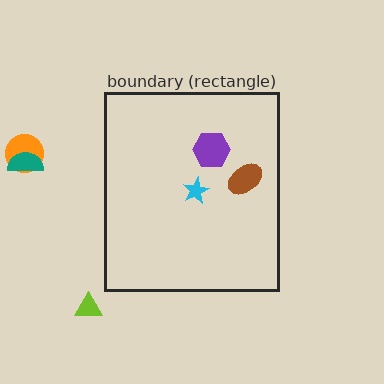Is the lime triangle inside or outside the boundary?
Outside.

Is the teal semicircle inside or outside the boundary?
Outside.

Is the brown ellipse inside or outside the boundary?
Inside.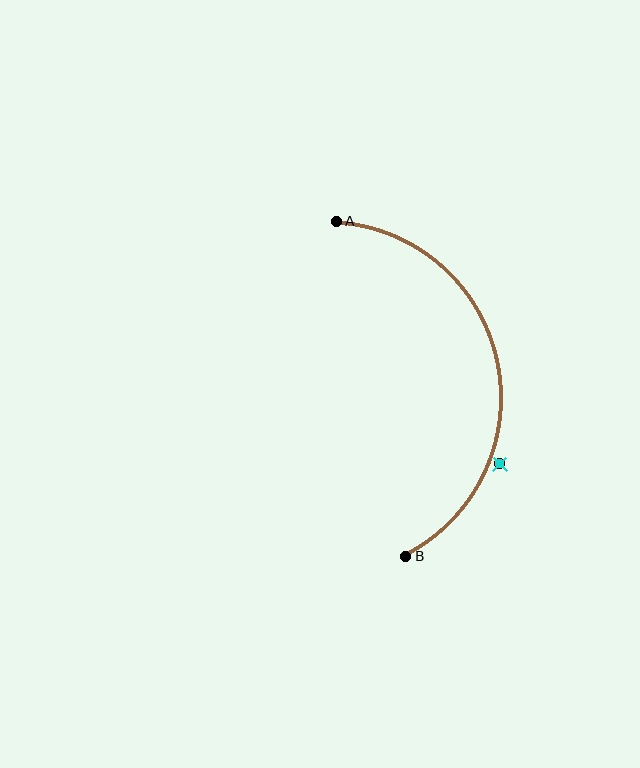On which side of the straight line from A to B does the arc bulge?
The arc bulges to the right of the straight line connecting A and B.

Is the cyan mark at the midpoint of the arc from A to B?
No — the cyan mark does not lie on the arc at all. It sits slightly outside the curve.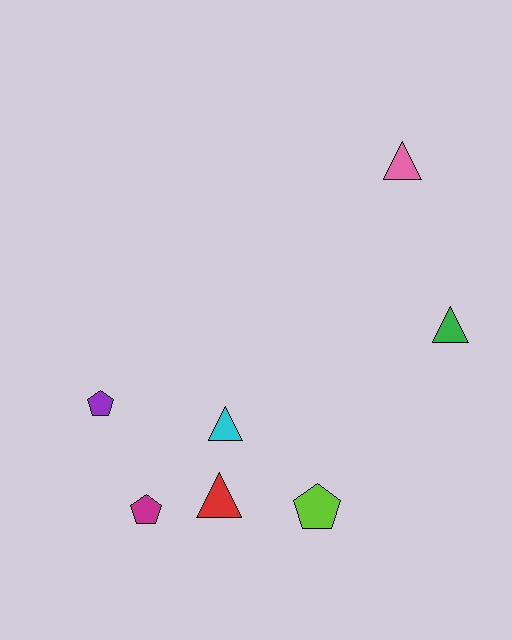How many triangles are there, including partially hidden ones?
There are 4 triangles.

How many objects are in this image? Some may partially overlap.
There are 7 objects.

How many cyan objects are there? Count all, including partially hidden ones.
There is 1 cyan object.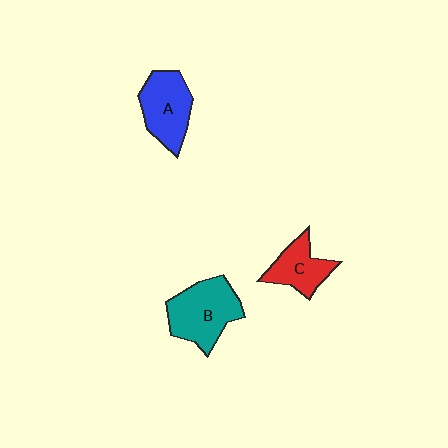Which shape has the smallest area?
Shape C (red).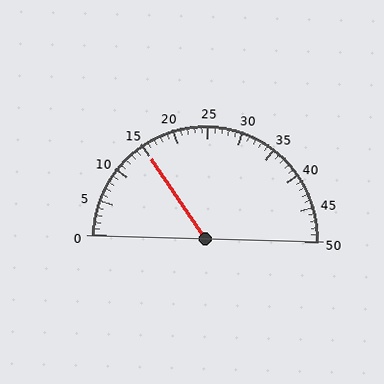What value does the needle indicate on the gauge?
The needle indicates approximately 15.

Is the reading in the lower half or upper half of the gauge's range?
The reading is in the lower half of the range (0 to 50).